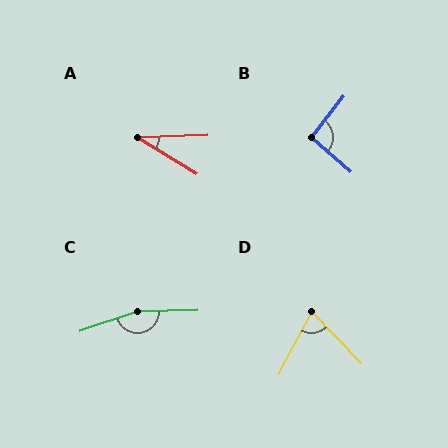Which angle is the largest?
C, at approximately 162 degrees.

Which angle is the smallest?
A, at approximately 33 degrees.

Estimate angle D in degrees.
Approximately 72 degrees.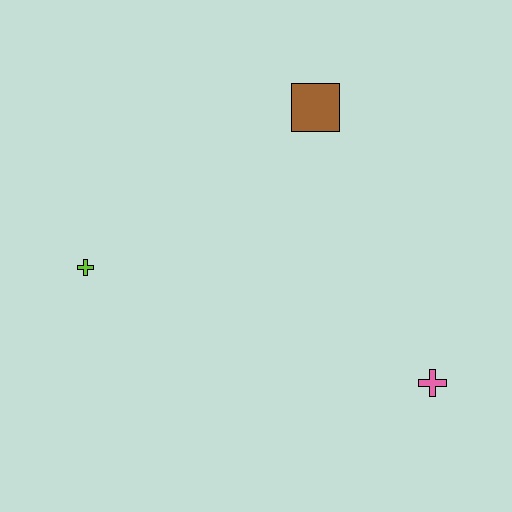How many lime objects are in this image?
There is 1 lime object.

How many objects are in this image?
There are 3 objects.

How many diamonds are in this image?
There are no diamonds.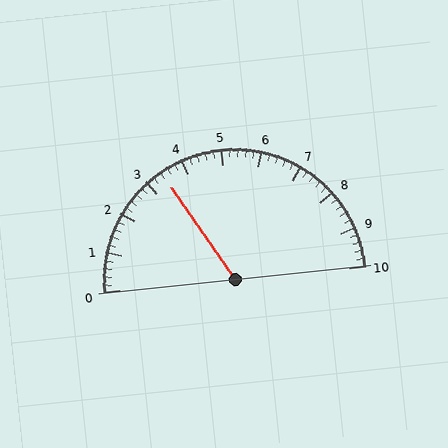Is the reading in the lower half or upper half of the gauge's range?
The reading is in the lower half of the range (0 to 10).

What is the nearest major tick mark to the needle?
The nearest major tick mark is 3.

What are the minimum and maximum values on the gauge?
The gauge ranges from 0 to 10.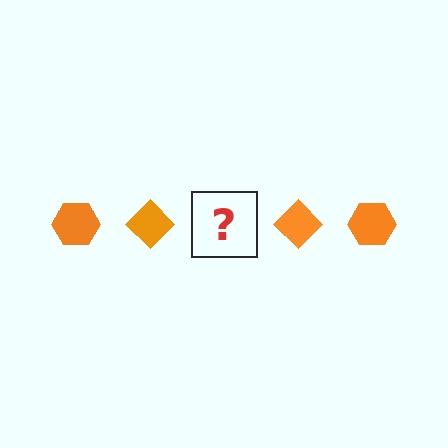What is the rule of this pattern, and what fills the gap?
The rule is that the pattern cycles through hexagon, diamond shapes in orange. The gap should be filled with an orange hexagon.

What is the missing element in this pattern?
The missing element is an orange hexagon.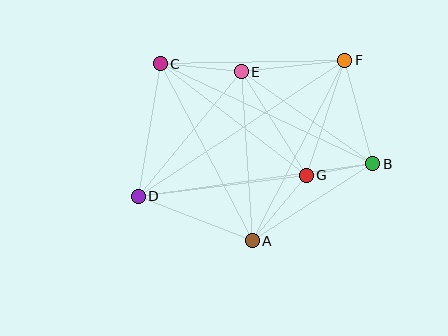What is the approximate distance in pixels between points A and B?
The distance between A and B is approximately 143 pixels.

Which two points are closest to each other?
Points B and G are closest to each other.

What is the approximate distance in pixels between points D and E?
The distance between D and E is approximately 162 pixels.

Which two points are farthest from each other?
Points D and F are farthest from each other.